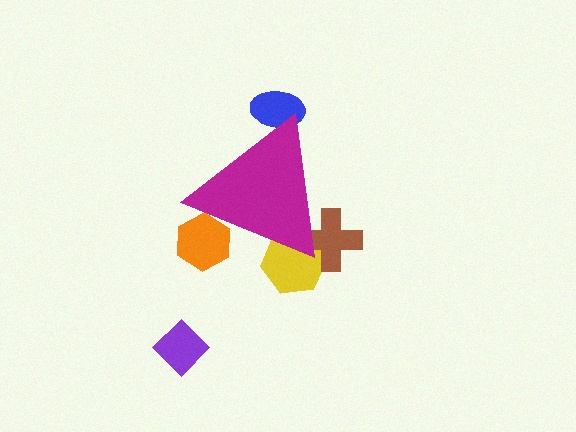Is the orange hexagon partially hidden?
Yes, the orange hexagon is partially hidden behind the magenta triangle.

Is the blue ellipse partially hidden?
Yes, the blue ellipse is partially hidden behind the magenta triangle.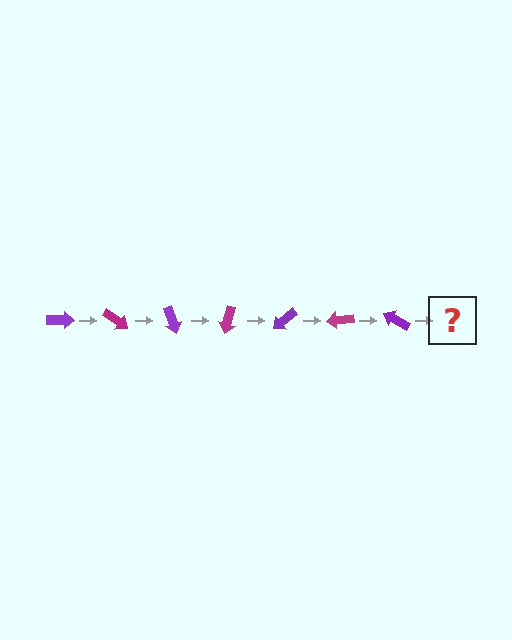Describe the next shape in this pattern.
It should be a magenta arrow, rotated 245 degrees from the start.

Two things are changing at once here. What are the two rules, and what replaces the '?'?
The two rules are that it rotates 35 degrees each step and the color cycles through purple and magenta. The '?' should be a magenta arrow, rotated 245 degrees from the start.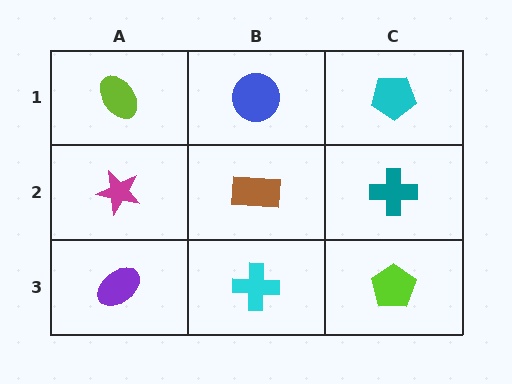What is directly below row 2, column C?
A lime pentagon.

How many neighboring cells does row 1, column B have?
3.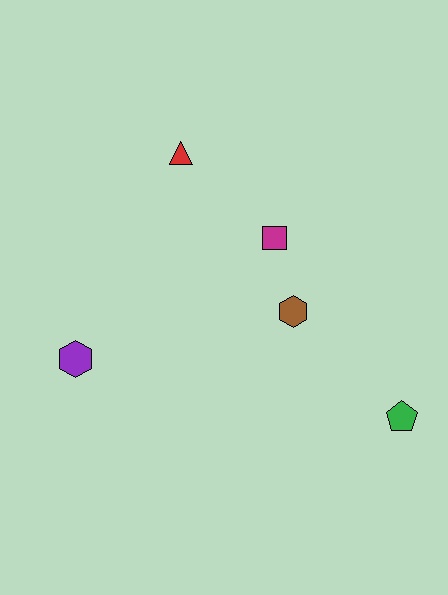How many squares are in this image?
There is 1 square.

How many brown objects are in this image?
There is 1 brown object.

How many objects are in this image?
There are 5 objects.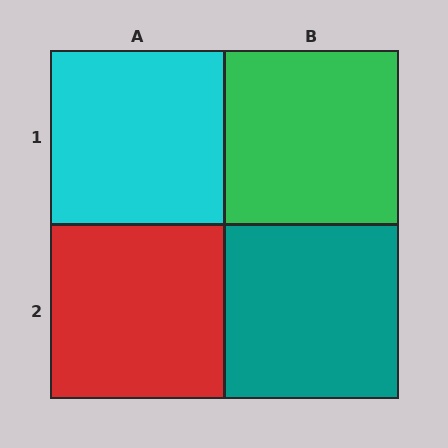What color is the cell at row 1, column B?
Green.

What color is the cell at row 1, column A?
Cyan.